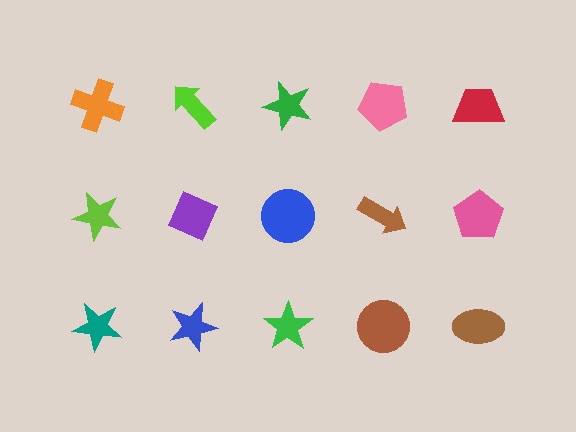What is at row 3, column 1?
A teal star.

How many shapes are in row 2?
5 shapes.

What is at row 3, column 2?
A blue star.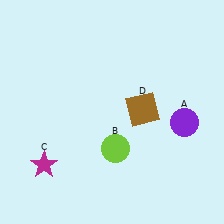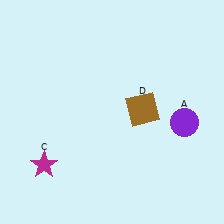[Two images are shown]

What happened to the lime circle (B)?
The lime circle (B) was removed in Image 2. It was in the bottom-right area of Image 1.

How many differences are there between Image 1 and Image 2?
There is 1 difference between the two images.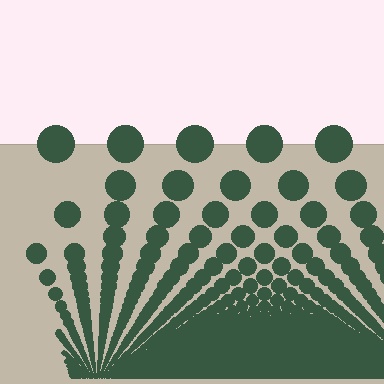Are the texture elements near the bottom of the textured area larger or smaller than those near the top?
Smaller. The gradient is inverted — elements near the bottom are smaller and denser.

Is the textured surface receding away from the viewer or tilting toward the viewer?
The surface appears to tilt toward the viewer. Texture elements get larger and sparser toward the top.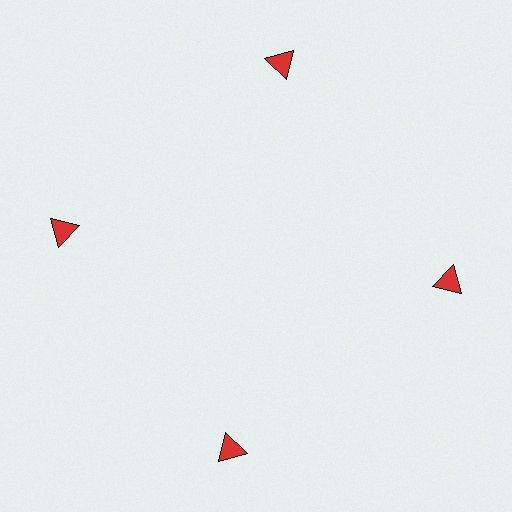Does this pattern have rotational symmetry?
Yes, this pattern has 4-fold rotational symmetry. It looks the same after rotating 90 degrees around the center.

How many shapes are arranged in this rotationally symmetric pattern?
There are 4 shapes, arranged in 4 groups of 1.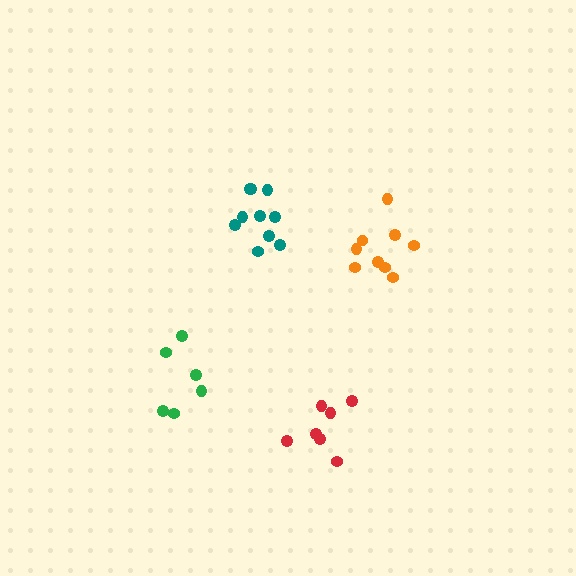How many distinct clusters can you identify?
There are 4 distinct clusters.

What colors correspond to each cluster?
The clusters are colored: teal, red, orange, green.